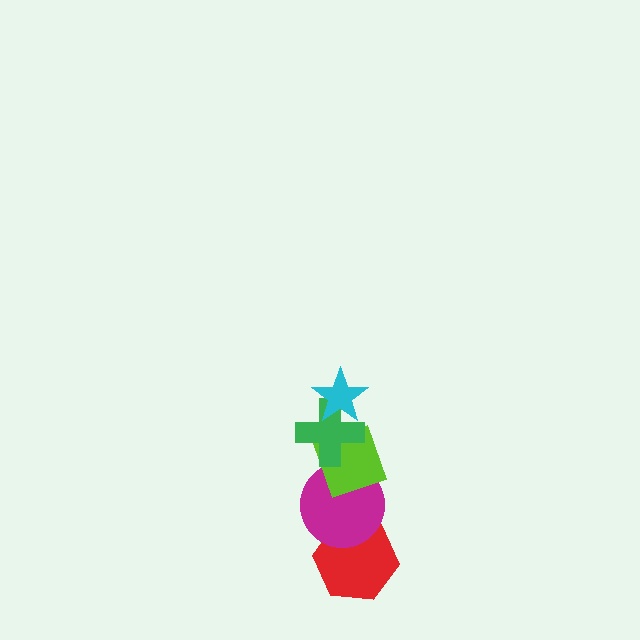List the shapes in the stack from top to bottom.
From top to bottom: the cyan star, the green cross, the lime diamond, the magenta circle, the red hexagon.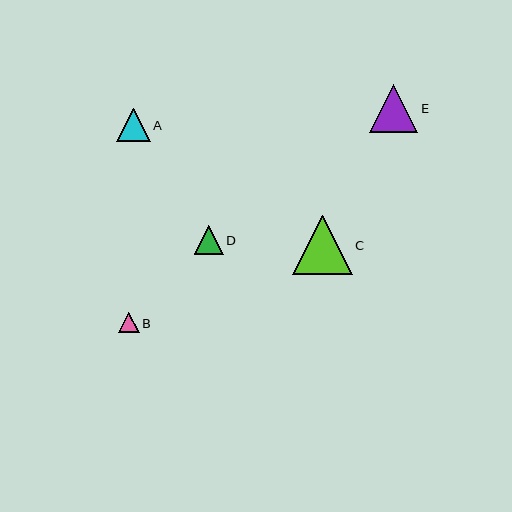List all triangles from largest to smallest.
From largest to smallest: C, E, A, D, B.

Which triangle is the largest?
Triangle C is the largest with a size of approximately 60 pixels.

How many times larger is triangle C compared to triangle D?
Triangle C is approximately 2.1 times the size of triangle D.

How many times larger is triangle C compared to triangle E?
Triangle C is approximately 1.2 times the size of triangle E.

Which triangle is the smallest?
Triangle B is the smallest with a size of approximately 20 pixels.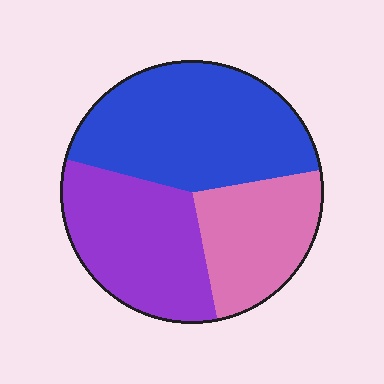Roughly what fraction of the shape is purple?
Purple covers 32% of the shape.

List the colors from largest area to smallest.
From largest to smallest: blue, purple, pink.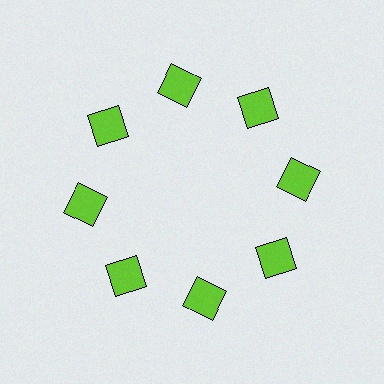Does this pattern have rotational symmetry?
Yes, this pattern has 8-fold rotational symmetry. It looks the same after rotating 45 degrees around the center.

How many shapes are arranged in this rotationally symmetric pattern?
There are 8 shapes, arranged in 8 groups of 1.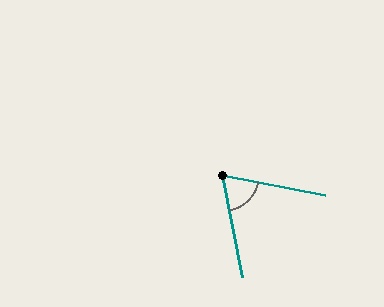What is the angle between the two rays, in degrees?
Approximately 68 degrees.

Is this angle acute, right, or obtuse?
It is acute.